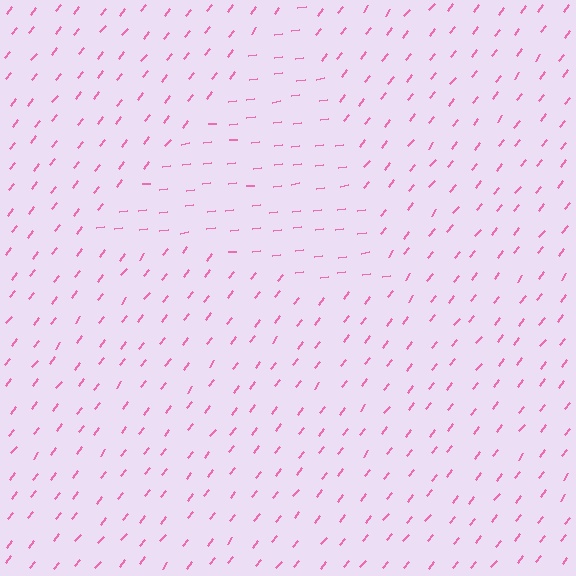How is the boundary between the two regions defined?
The boundary is defined purely by a change in line orientation (approximately 45 degrees difference). All lines are the same color and thickness.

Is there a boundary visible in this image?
Yes, there is a texture boundary formed by a change in line orientation.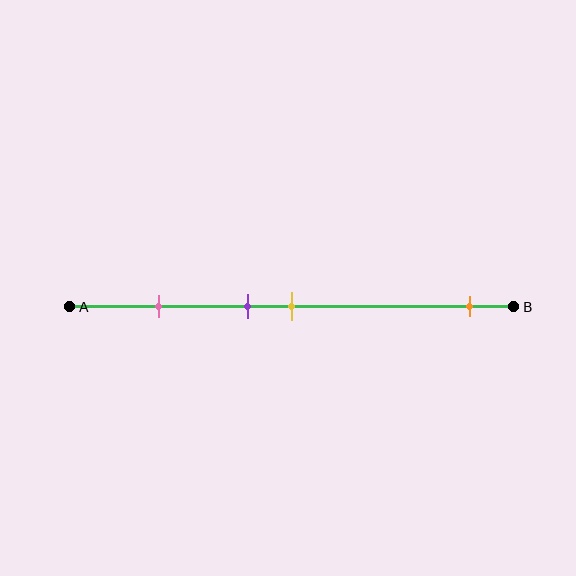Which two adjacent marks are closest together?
The purple and yellow marks are the closest adjacent pair.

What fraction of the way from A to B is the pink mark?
The pink mark is approximately 20% (0.2) of the way from A to B.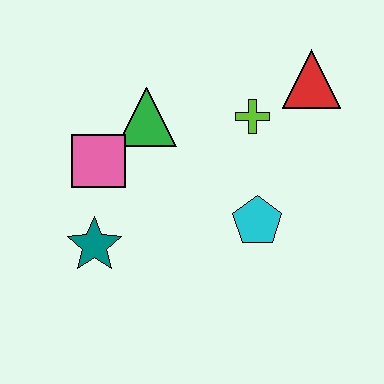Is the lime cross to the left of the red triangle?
Yes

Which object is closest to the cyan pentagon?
The lime cross is closest to the cyan pentagon.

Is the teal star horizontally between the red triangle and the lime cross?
No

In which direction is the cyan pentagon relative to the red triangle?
The cyan pentagon is below the red triangle.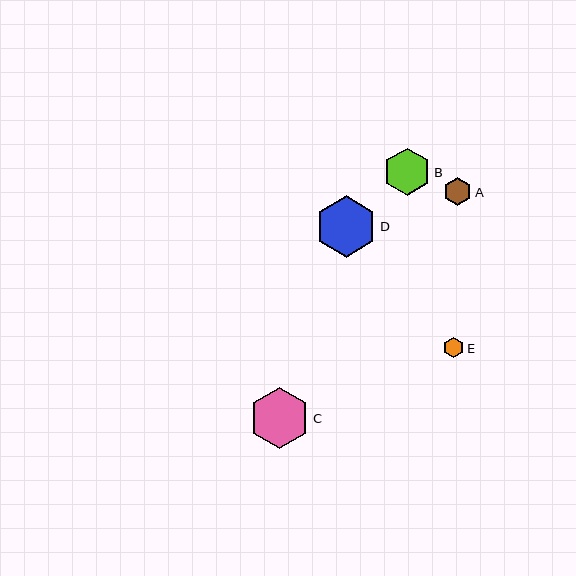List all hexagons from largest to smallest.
From largest to smallest: D, C, B, A, E.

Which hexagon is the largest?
Hexagon D is the largest with a size of approximately 61 pixels.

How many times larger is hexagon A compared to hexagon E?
Hexagon A is approximately 1.4 times the size of hexagon E.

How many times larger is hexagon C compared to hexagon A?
Hexagon C is approximately 2.2 times the size of hexagon A.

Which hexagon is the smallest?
Hexagon E is the smallest with a size of approximately 21 pixels.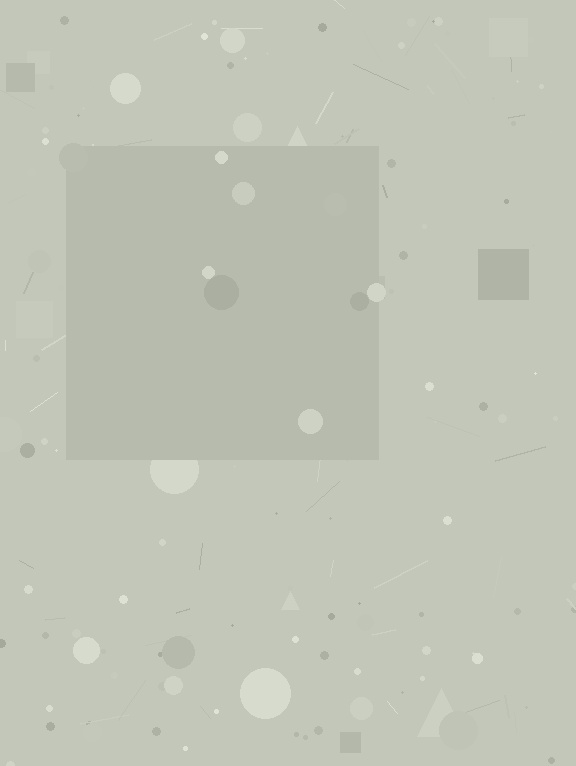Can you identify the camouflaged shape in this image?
The camouflaged shape is a square.